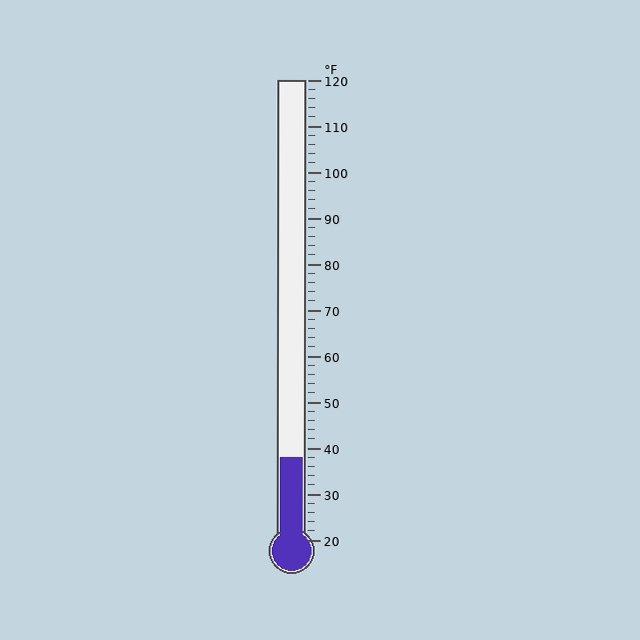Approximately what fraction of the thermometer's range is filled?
The thermometer is filled to approximately 20% of its range.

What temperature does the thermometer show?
The thermometer shows approximately 38°F.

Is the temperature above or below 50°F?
The temperature is below 50°F.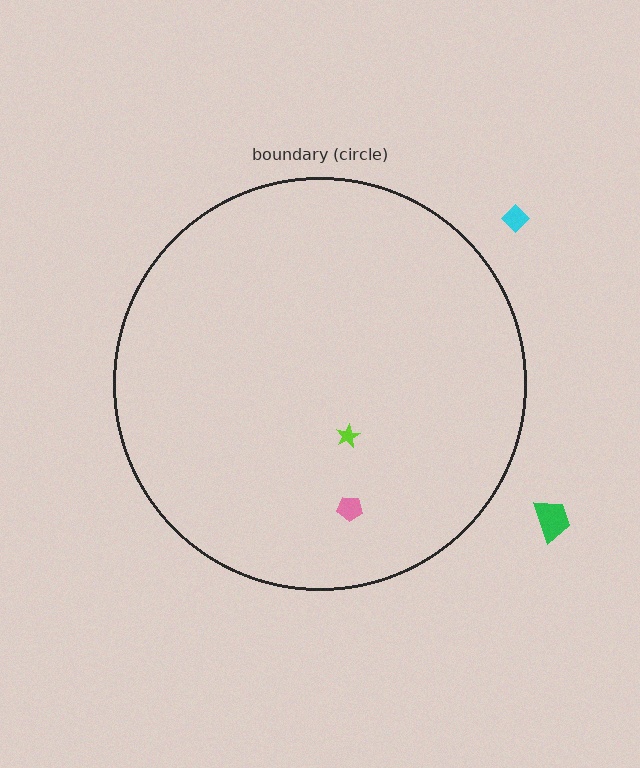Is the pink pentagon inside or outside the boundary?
Inside.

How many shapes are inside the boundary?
2 inside, 2 outside.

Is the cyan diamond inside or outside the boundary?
Outside.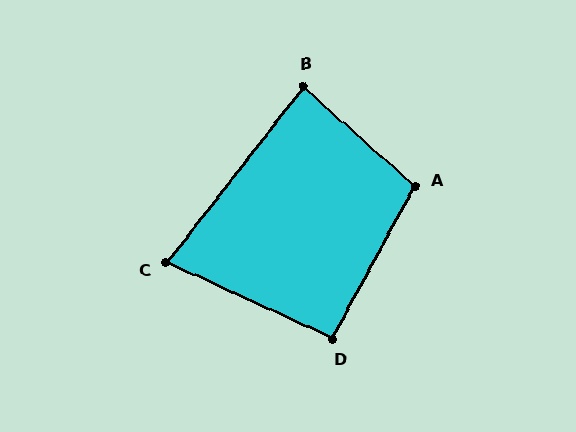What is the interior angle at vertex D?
Approximately 94 degrees (approximately right).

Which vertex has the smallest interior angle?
C, at approximately 77 degrees.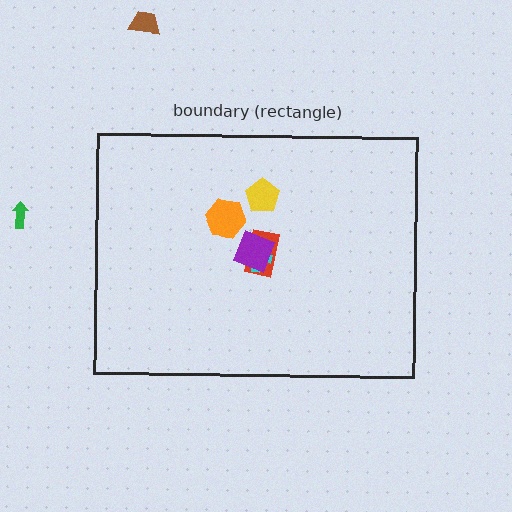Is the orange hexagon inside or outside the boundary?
Inside.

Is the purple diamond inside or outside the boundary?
Inside.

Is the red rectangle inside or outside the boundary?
Inside.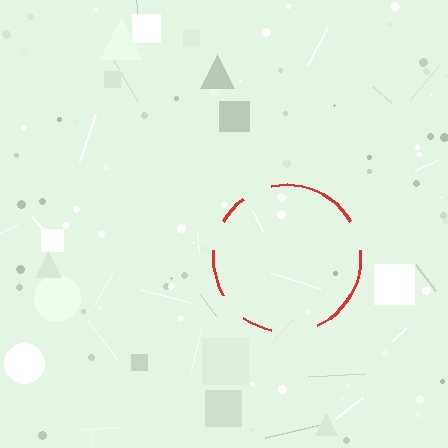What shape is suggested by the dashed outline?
The dashed outline suggests a circle.